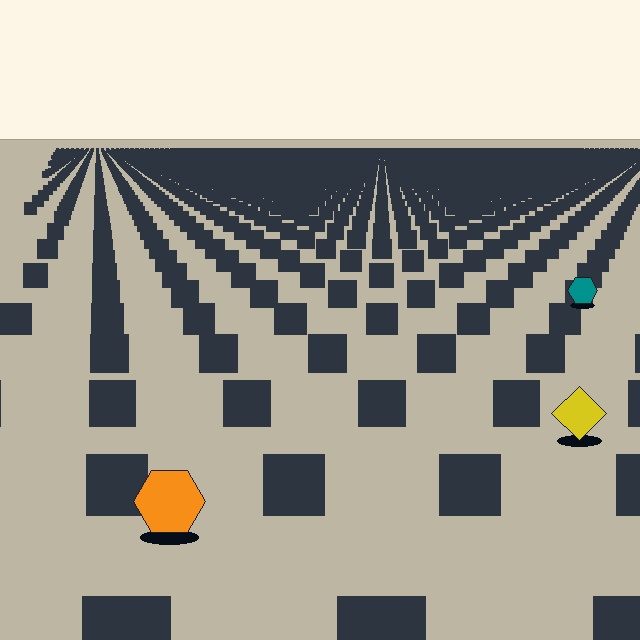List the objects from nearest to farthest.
From nearest to farthest: the orange hexagon, the yellow diamond, the teal hexagon.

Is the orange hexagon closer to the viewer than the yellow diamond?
Yes. The orange hexagon is closer — you can tell from the texture gradient: the ground texture is coarser near it.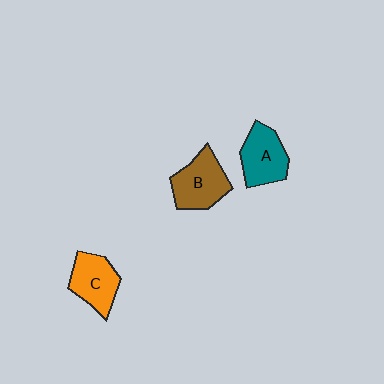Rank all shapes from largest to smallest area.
From largest to smallest: B (brown), A (teal), C (orange).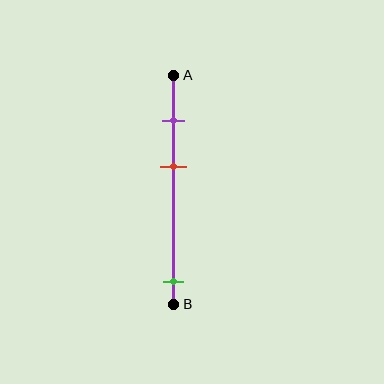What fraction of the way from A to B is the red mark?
The red mark is approximately 40% (0.4) of the way from A to B.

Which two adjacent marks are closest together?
The purple and red marks are the closest adjacent pair.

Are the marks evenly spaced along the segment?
No, the marks are not evenly spaced.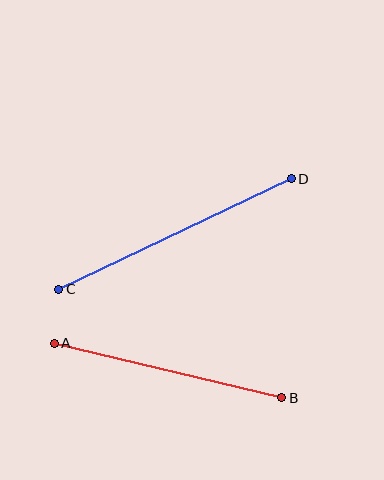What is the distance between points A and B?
The distance is approximately 234 pixels.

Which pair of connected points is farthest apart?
Points C and D are farthest apart.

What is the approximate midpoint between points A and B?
The midpoint is at approximately (168, 371) pixels.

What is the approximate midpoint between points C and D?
The midpoint is at approximately (175, 234) pixels.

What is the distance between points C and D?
The distance is approximately 258 pixels.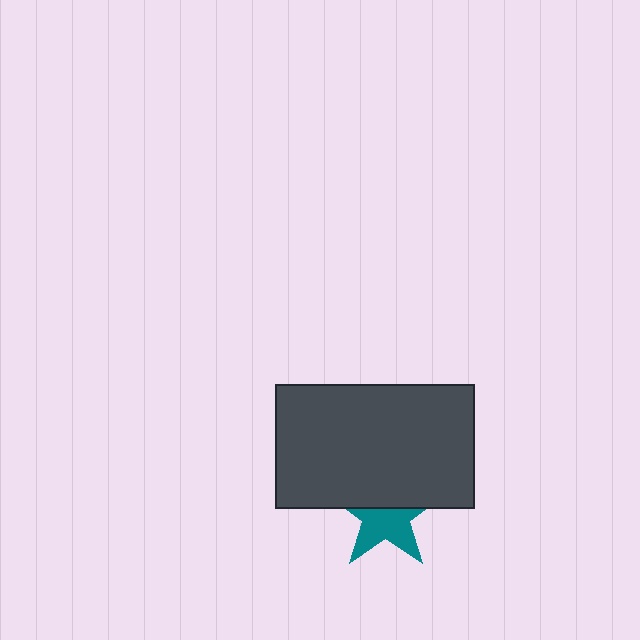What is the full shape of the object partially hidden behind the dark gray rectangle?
The partially hidden object is a teal star.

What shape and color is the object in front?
The object in front is a dark gray rectangle.